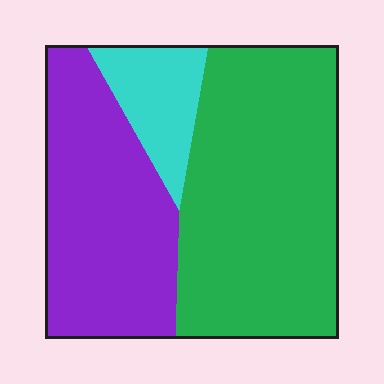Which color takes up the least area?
Cyan, at roughly 10%.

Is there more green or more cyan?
Green.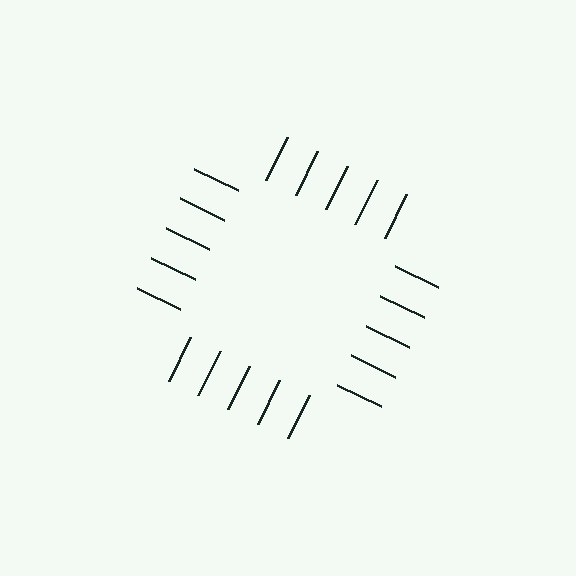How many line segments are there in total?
20 — 5 along each of the 4 edges.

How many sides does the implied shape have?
4 sides — the line-ends trace a square.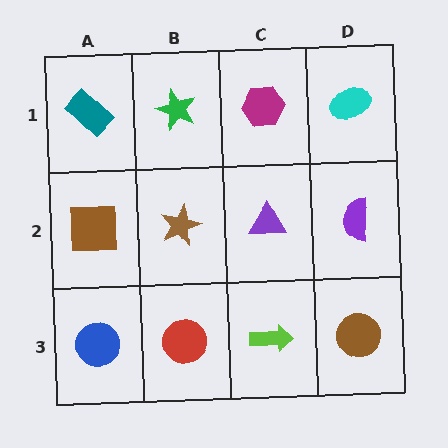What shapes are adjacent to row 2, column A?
A teal rectangle (row 1, column A), a blue circle (row 3, column A), a brown star (row 2, column B).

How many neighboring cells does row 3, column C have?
3.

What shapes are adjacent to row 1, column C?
A purple triangle (row 2, column C), a green star (row 1, column B), a cyan ellipse (row 1, column D).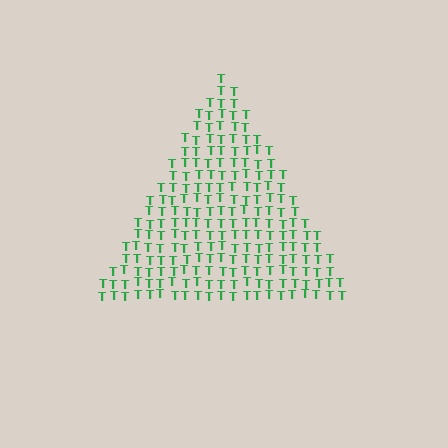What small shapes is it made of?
It is made of small letter T's.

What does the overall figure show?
The overall figure shows a triangle.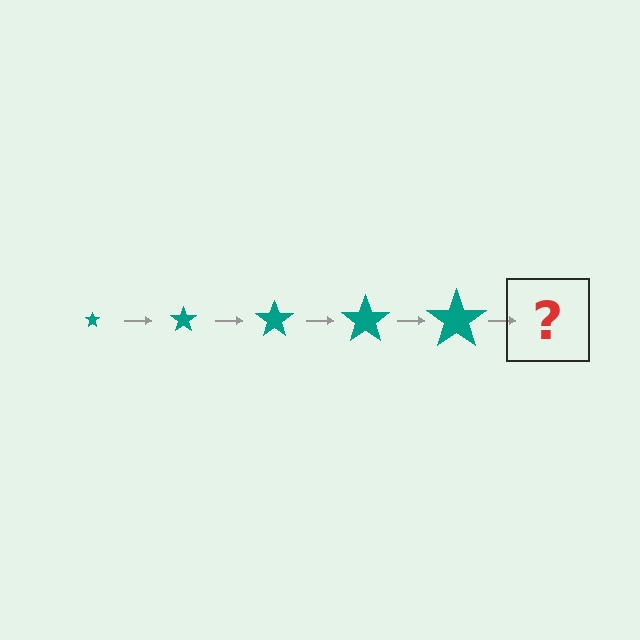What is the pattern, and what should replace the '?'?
The pattern is that the star gets progressively larger each step. The '?' should be a teal star, larger than the previous one.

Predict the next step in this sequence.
The next step is a teal star, larger than the previous one.